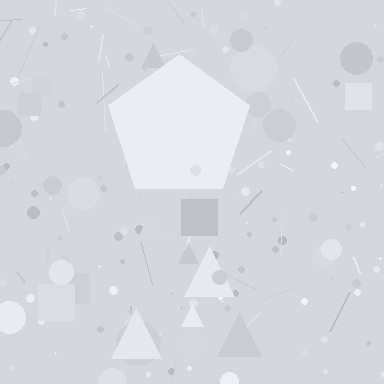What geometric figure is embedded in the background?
A pentagon is embedded in the background.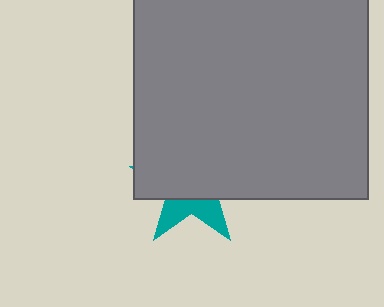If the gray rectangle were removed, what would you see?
You would see the complete teal star.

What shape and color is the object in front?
The object in front is a gray rectangle.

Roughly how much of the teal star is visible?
A small part of it is visible (roughly 32%).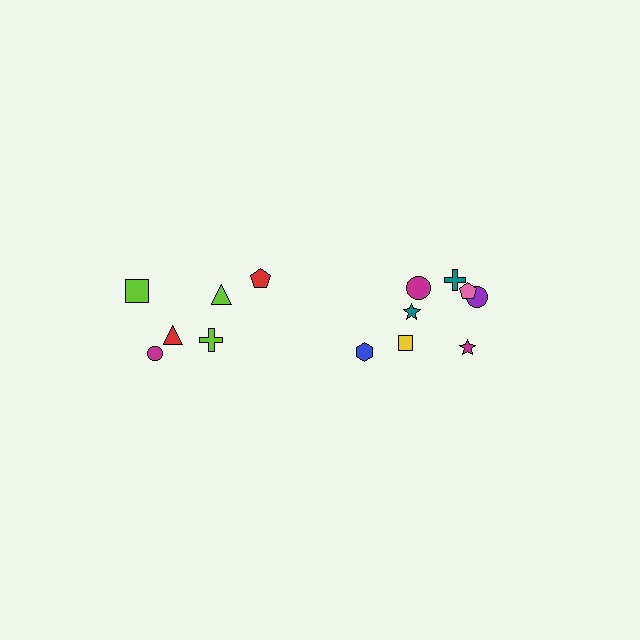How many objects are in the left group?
There are 6 objects.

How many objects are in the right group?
There are 8 objects.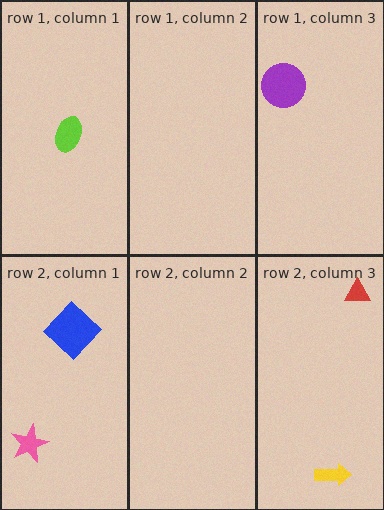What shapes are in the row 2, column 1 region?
The pink star, the blue diamond.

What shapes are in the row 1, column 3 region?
The purple circle.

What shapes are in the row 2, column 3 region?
The red triangle, the yellow arrow.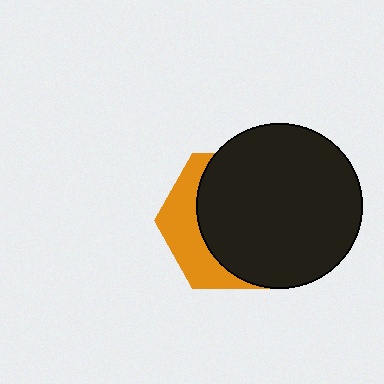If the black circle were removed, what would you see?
You would see the complete orange hexagon.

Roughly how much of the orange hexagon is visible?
A small part of it is visible (roughly 31%).